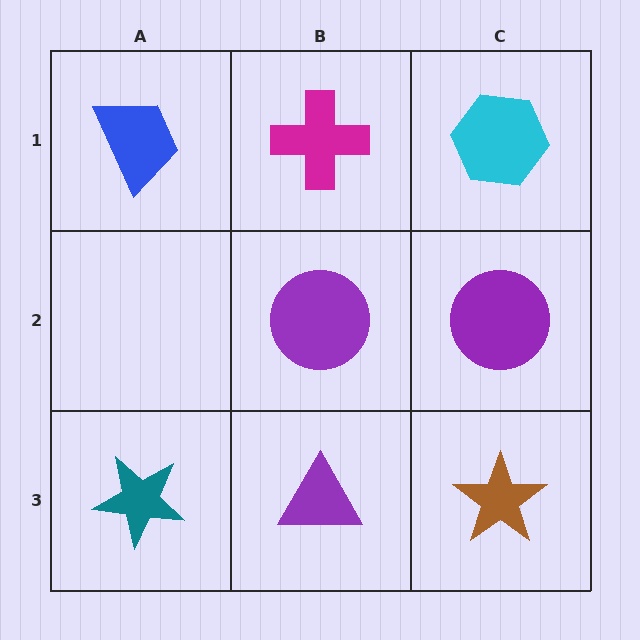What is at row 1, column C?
A cyan hexagon.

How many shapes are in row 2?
2 shapes.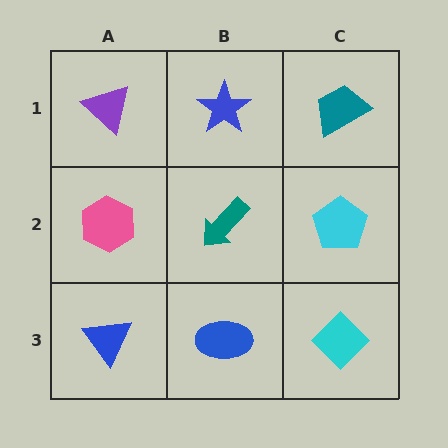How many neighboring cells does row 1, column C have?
2.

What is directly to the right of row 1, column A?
A blue star.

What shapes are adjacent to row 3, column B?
A teal arrow (row 2, column B), a blue triangle (row 3, column A), a cyan diamond (row 3, column C).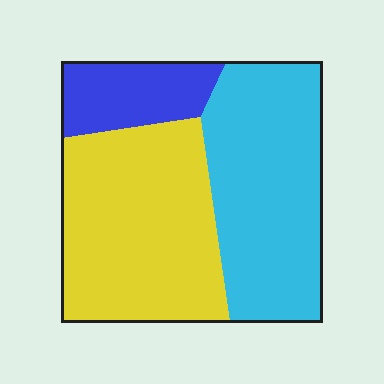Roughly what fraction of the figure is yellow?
Yellow covers around 45% of the figure.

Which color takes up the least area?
Blue, at roughly 15%.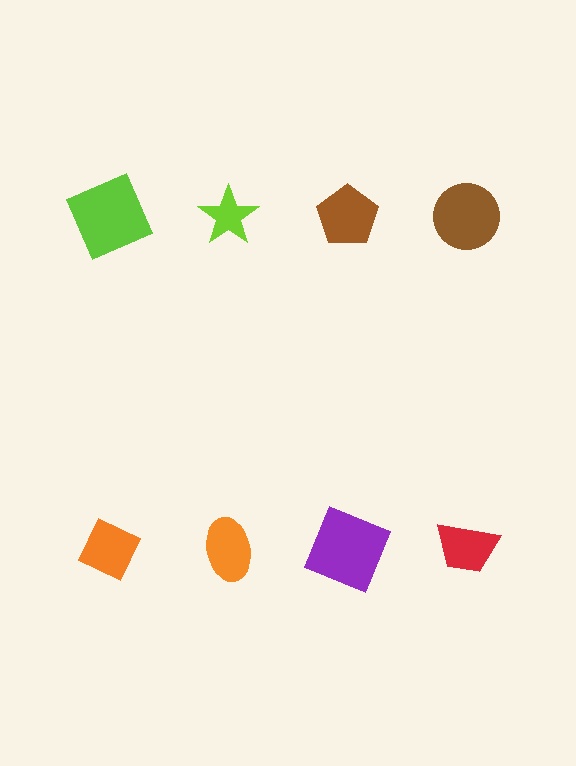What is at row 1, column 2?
A lime star.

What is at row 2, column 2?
An orange ellipse.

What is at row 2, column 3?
A purple square.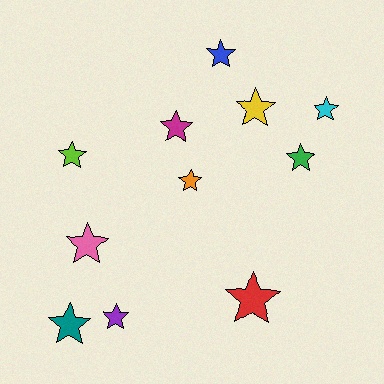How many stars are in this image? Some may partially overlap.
There are 11 stars.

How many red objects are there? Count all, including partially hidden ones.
There is 1 red object.